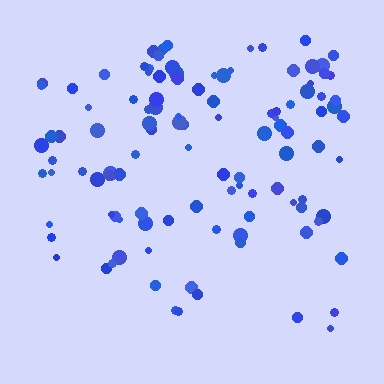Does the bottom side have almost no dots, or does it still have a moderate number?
Still a moderate number, just noticeably fewer than the top.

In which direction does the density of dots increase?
From bottom to top, with the top side densest.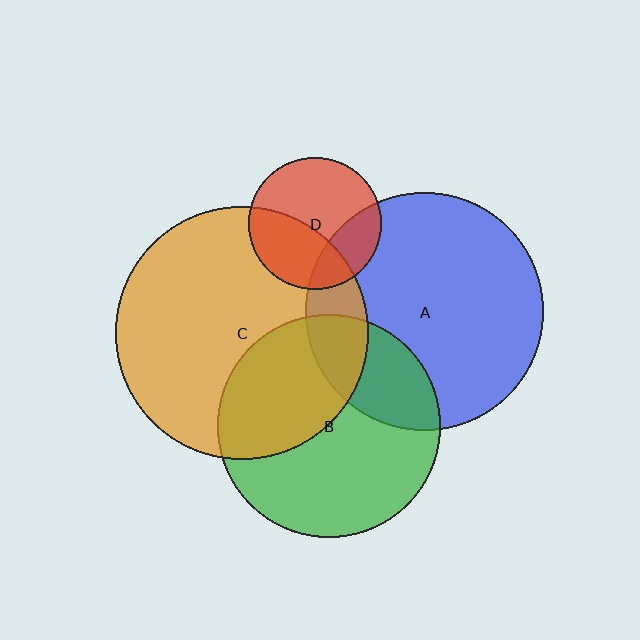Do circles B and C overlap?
Yes.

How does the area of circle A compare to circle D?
Approximately 3.2 times.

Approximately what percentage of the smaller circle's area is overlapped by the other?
Approximately 40%.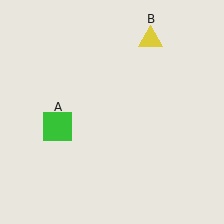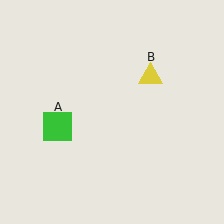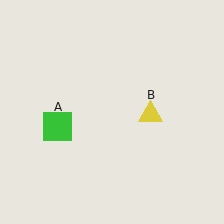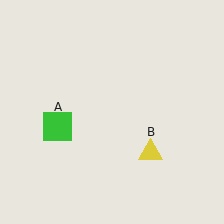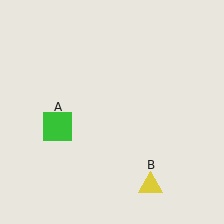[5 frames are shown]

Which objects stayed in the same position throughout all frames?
Green square (object A) remained stationary.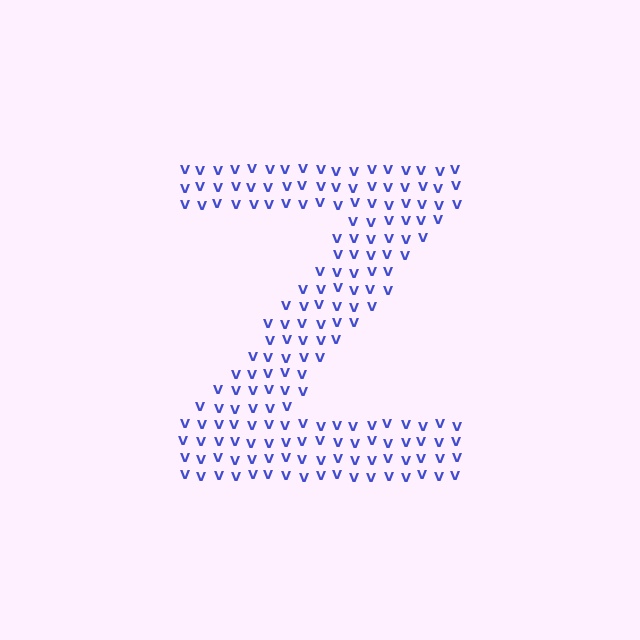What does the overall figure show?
The overall figure shows the letter Z.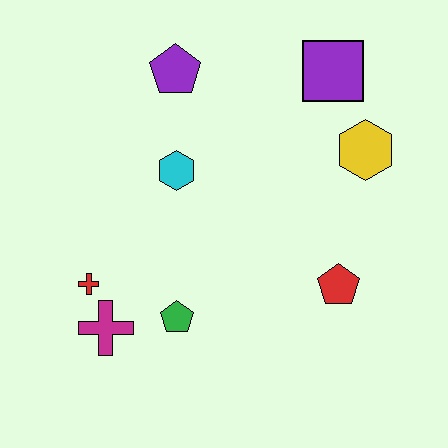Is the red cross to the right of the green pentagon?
No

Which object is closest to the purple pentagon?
The cyan hexagon is closest to the purple pentagon.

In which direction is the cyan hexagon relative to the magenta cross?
The cyan hexagon is above the magenta cross.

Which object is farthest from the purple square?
The magenta cross is farthest from the purple square.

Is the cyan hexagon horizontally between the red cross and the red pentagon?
Yes